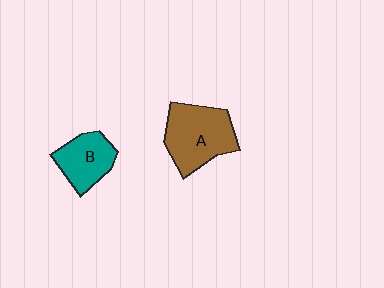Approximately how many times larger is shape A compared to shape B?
Approximately 1.5 times.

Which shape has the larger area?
Shape A (brown).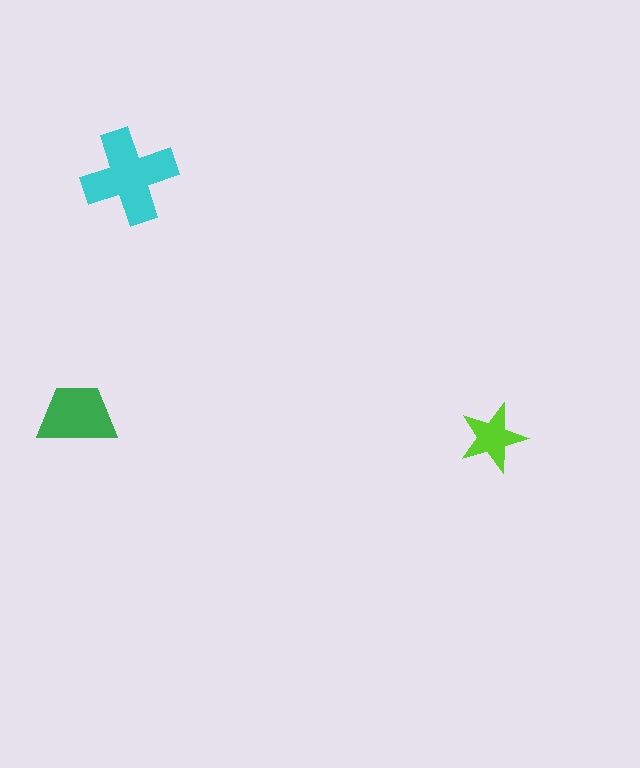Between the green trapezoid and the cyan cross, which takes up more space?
The cyan cross.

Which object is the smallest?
The lime star.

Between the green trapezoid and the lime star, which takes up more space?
The green trapezoid.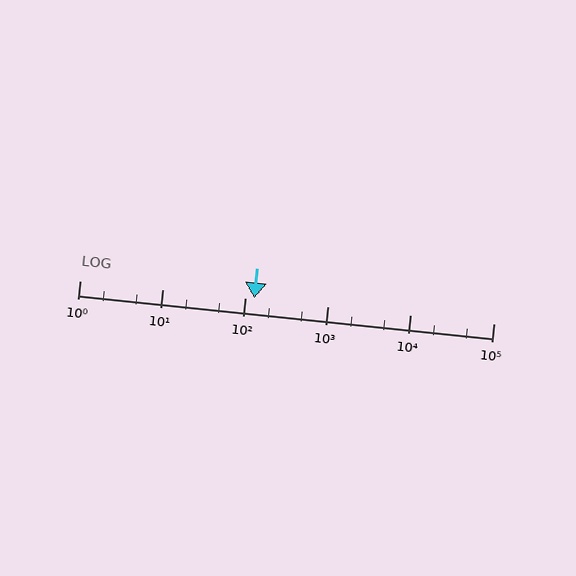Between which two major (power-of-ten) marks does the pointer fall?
The pointer is between 100 and 1000.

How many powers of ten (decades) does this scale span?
The scale spans 5 decades, from 1 to 100000.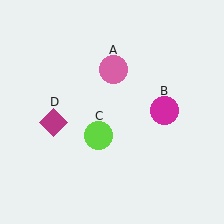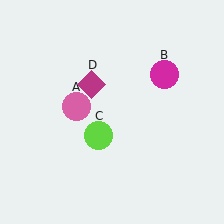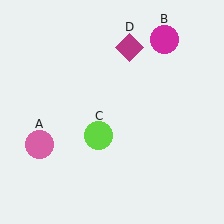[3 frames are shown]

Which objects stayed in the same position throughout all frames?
Lime circle (object C) remained stationary.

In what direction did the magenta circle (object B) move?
The magenta circle (object B) moved up.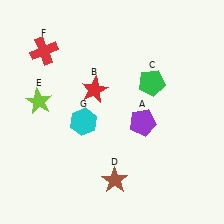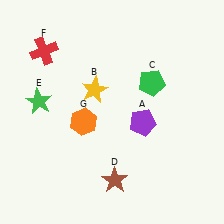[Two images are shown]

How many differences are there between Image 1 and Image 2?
There are 3 differences between the two images.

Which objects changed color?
B changed from red to yellow. E changed from lime to green. G changed from cyan to orange.